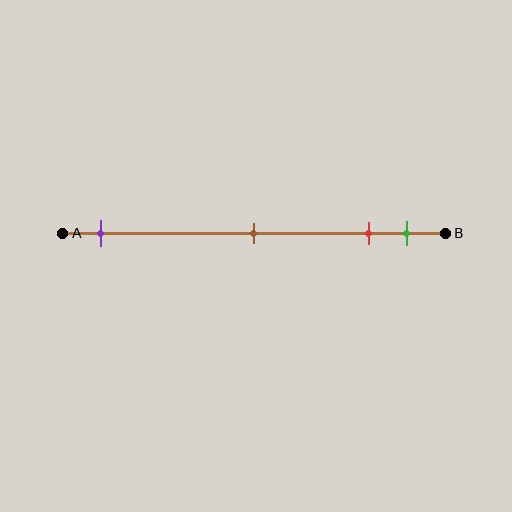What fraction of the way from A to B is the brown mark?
The brown mark is approximately 50% (0.5) of the way from A to B.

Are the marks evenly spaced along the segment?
No, the marks are not evenly spaced.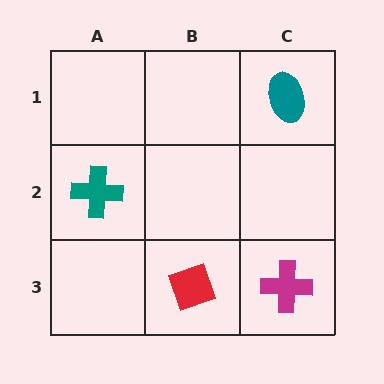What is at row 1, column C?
A teal ellipse.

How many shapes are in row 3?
2 shapes.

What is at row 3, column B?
A red diamond.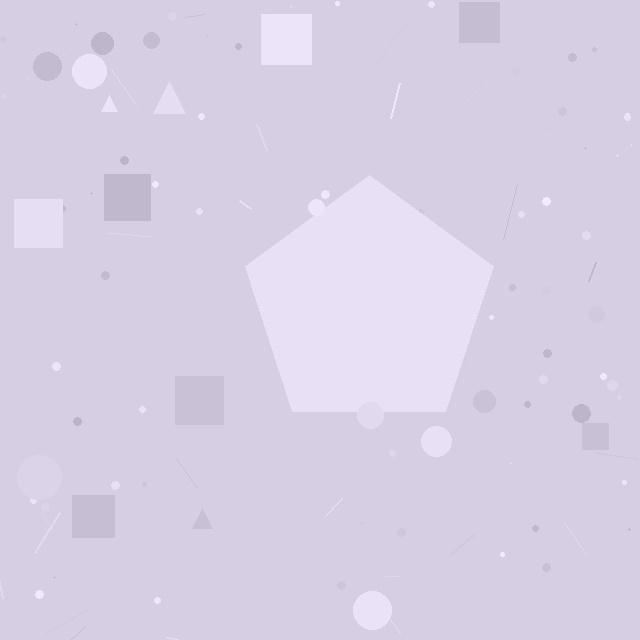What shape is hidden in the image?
A pentagon is hidden in the image.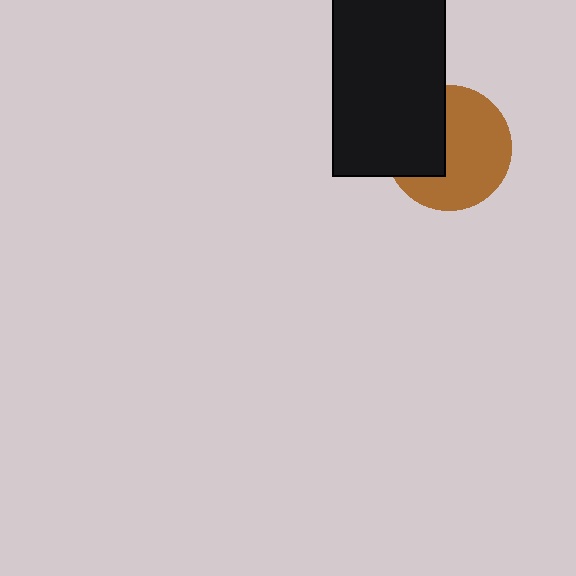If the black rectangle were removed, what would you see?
You would see the complete brown circle.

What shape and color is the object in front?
The object in front is a black rectangle.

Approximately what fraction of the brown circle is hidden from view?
Roughly 37% of the brown circle is hidden behind the black rectangle.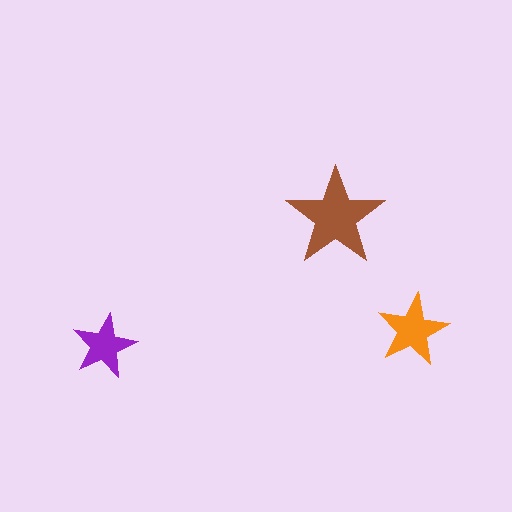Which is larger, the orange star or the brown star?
The brown one.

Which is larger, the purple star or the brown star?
The brown one.